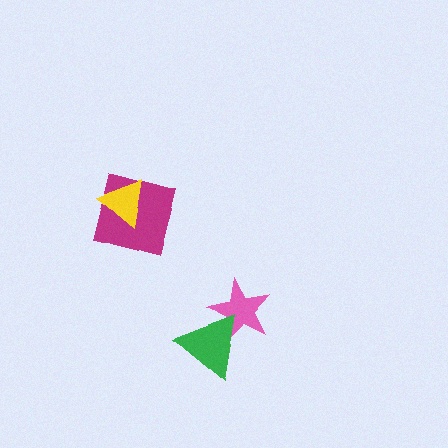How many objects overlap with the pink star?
1 object overlaps with the pink star.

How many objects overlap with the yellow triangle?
1 object overlaps with the yellow triangle.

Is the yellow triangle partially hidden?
No, no other shape covers it.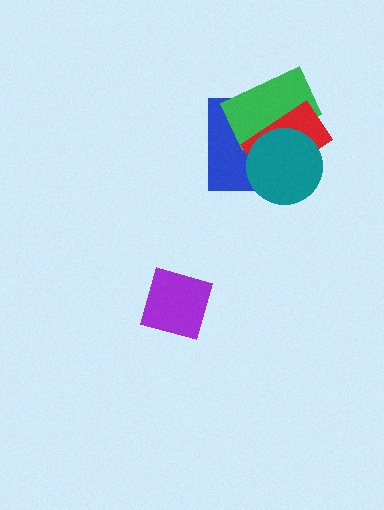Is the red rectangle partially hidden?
Yes, it is partially covered by another shape.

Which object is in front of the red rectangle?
The teal circle is in front of the red rectangle.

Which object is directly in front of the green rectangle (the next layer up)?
The red rectangle is directly in front of the green rectangle.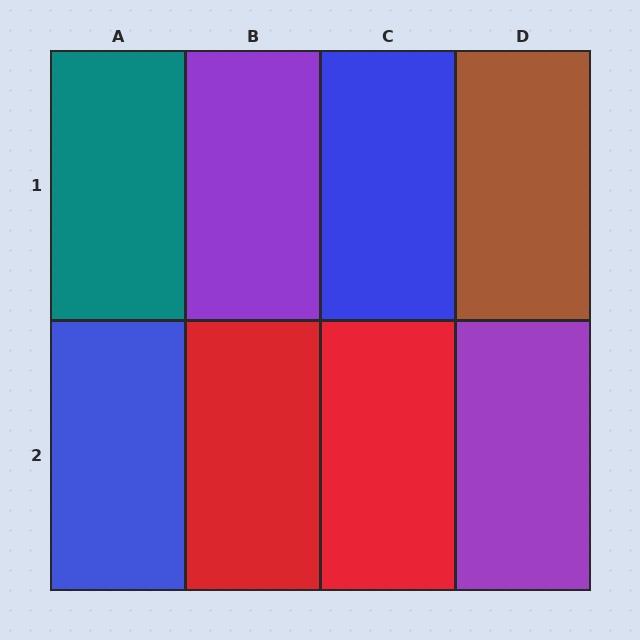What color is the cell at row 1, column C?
Blue.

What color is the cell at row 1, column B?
Purple.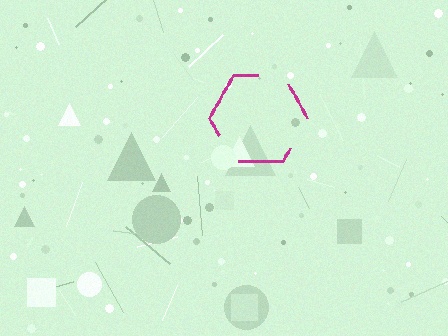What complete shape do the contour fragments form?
The contour fragments form a hexagon.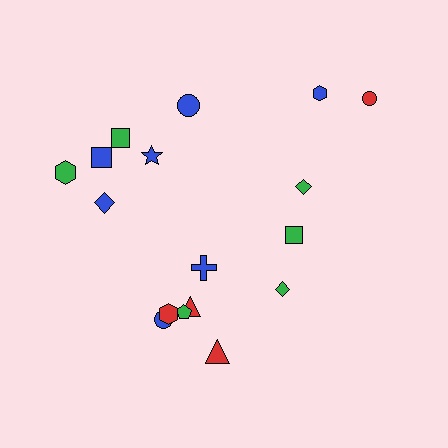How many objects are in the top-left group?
There are 6 objects.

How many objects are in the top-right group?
There are 4 objects.